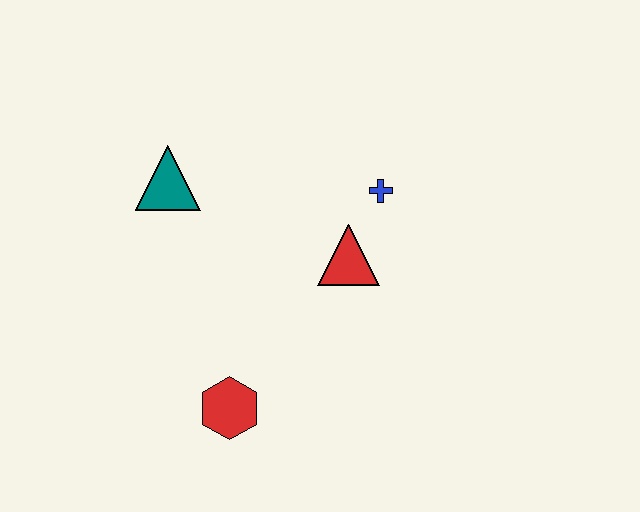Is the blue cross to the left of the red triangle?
No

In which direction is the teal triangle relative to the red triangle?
The teal triangle is to the left of the red triangle.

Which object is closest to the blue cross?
The red triangle is closest to the blue cross.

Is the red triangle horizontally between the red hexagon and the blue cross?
Yes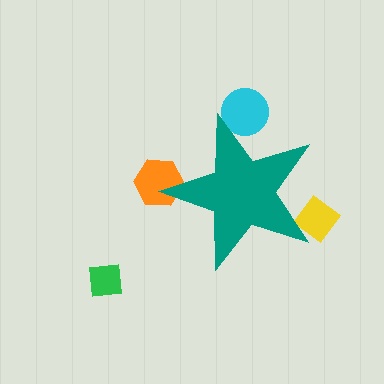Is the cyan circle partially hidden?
Yes, the cyan circle is partially hidden behind the teal star.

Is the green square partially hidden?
No, the green square is fully visible.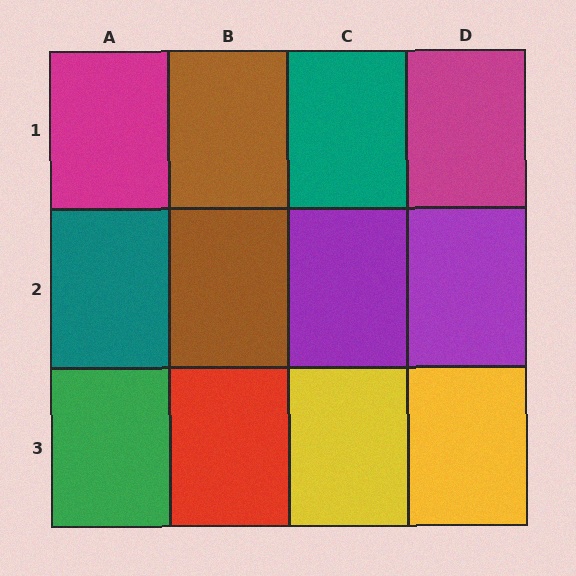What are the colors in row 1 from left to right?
Magenta, brown, teal, magenta.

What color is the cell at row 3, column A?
Green.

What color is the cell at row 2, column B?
Brown.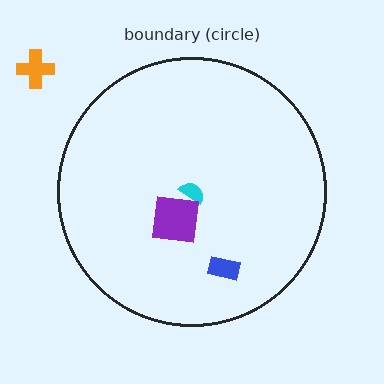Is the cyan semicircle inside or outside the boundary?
Inside.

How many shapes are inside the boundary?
3 inside, 1 outside.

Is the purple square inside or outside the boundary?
Inside.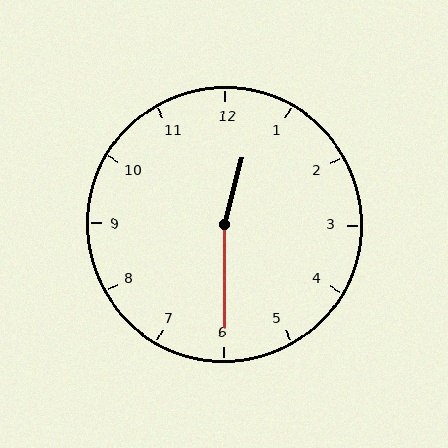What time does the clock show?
12:30.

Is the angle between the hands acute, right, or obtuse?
It is obtuse.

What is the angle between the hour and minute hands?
Approximately 165 degrees.